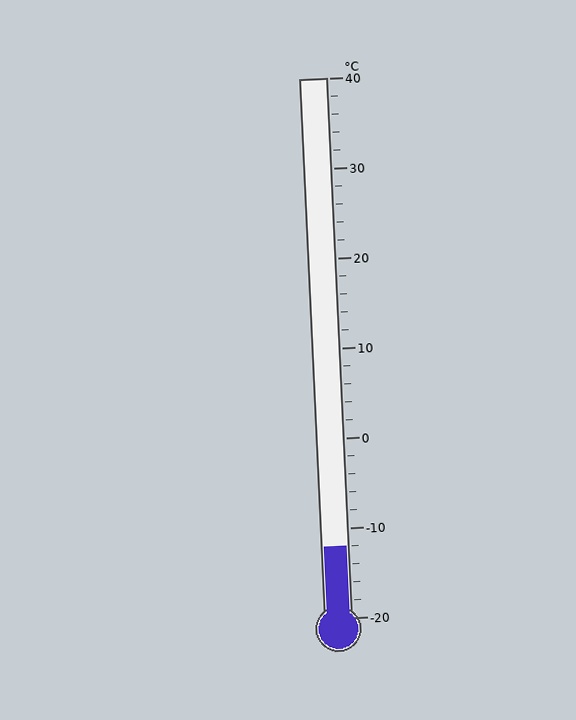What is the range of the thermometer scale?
The thermometer scale ranges from -20°C to 40°C.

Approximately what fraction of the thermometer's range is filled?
The thermometer is filled to approximately 15% of its range.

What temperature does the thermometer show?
The thermometer shows approximately -12°C.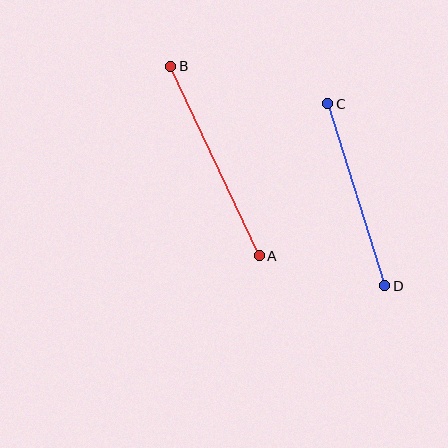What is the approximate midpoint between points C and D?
The midpoint is at approximately (356, 195) pixels.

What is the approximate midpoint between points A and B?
The midpoint is at approximately (215, 161) pixels.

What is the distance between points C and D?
The distance is approximately 191 pixels.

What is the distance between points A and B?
The distance is approximately 209 pixels.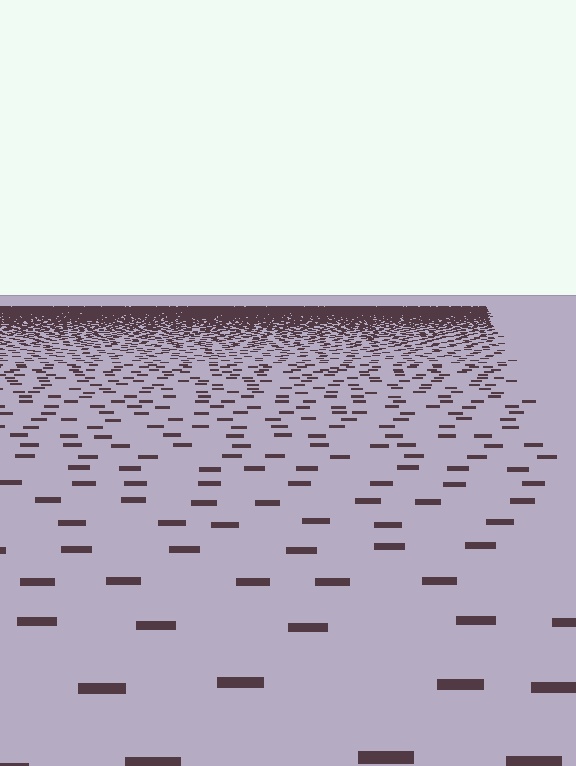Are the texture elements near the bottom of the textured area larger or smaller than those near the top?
Larger. Near the bottom, elements are closer to the viewer and appear at a bigger on-screen size.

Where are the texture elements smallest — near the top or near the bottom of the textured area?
Near the top.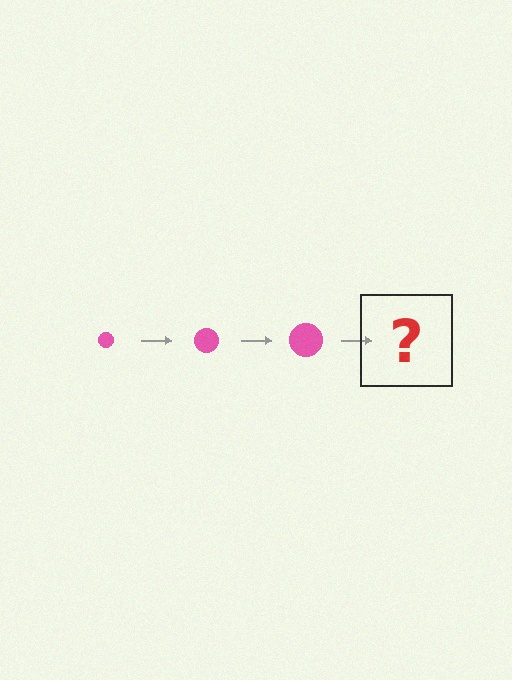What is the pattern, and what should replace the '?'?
The pattern is that the circle gets progressively larger each step. The '?' should be a pink circle, larger than the previous one.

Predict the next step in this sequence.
The next step is a pink circle, larger than the previous one.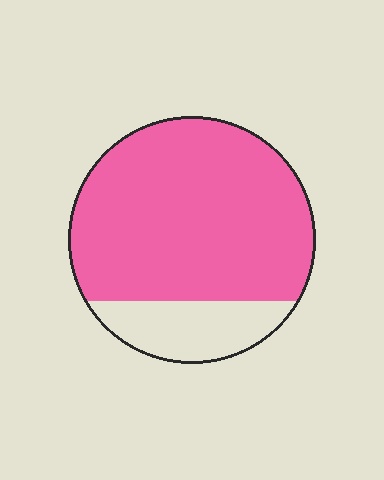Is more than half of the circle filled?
Yes.